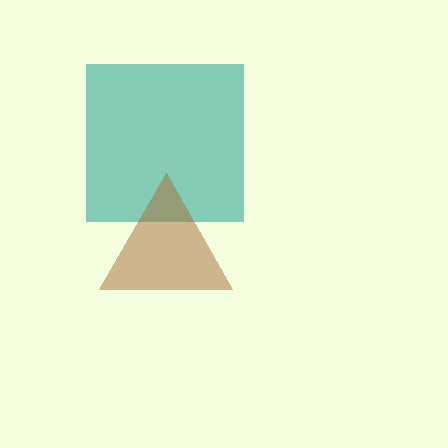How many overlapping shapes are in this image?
There are 2 overlapping shapes in the image.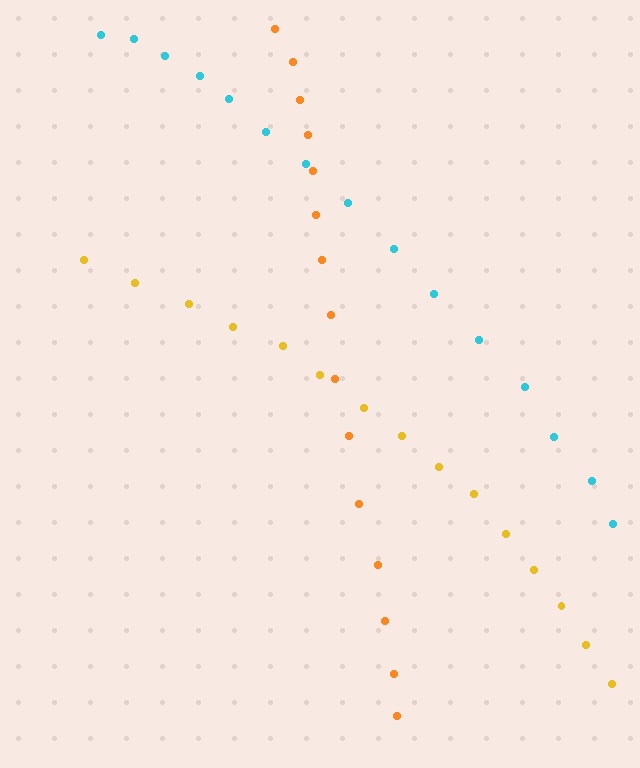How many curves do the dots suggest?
There are 3 distinct paths.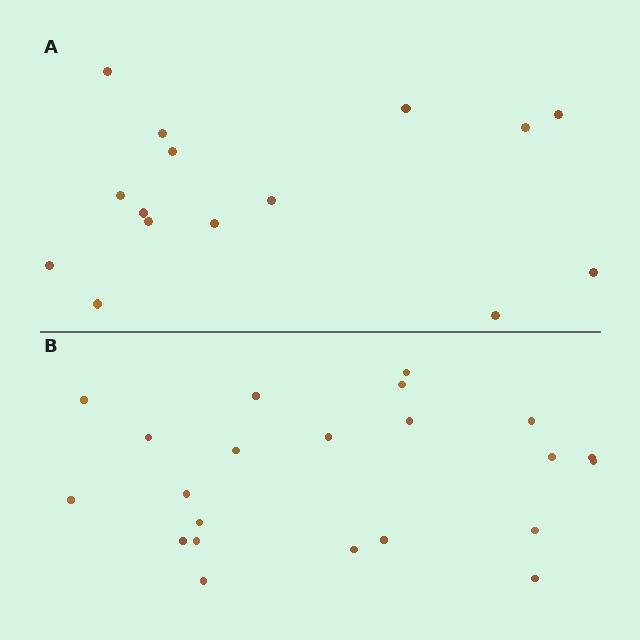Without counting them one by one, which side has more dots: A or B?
Region B (the bottom region) has more dots.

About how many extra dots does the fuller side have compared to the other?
Region B has roughly 8 or so more dots than region A.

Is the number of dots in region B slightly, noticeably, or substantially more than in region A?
Region B has substantially more. The ratio is roughly 1.5 to 1.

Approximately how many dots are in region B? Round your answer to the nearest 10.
About 20 dots. (The exact count is 22, which rounds to 20.)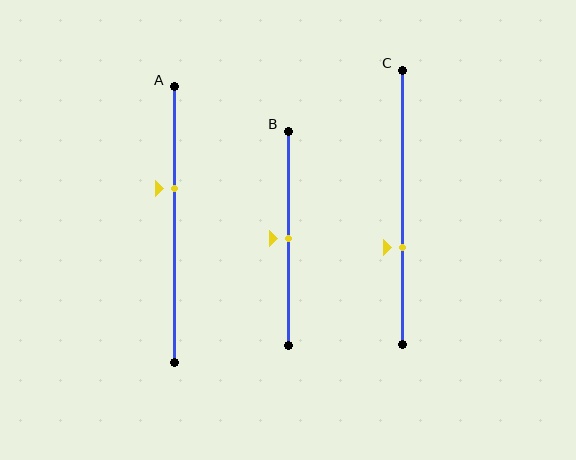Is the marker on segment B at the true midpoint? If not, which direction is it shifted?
Yes, the marker on segment B is at the true midpoint.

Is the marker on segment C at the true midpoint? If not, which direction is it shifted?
No, the marker on segment C is shifted downward by about 15% of the segment length.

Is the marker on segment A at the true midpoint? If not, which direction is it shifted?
No, the marker on segment A is shifted upward by about 13% of the segment length.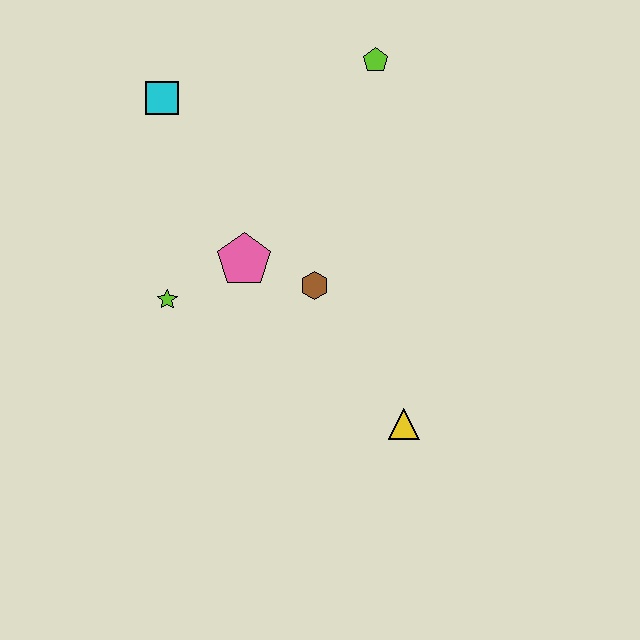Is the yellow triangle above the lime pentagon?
No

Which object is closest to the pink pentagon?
The brown hexagon is closest to the pink pentagon.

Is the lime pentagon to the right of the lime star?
Yes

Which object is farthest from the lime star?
The lime pentagon is farthest from the lime star.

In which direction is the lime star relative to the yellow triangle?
The lime star is to the left of the yellow triangle.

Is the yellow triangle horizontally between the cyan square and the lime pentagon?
No